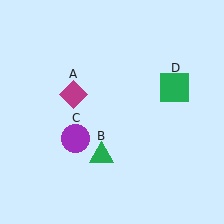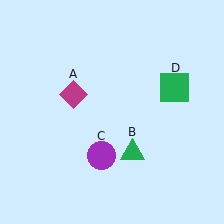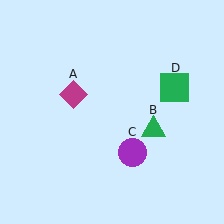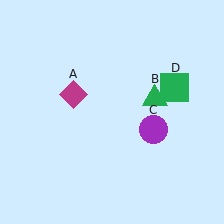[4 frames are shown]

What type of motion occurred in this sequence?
The green triangle (object B), purple circle (object C) rotated counterclockwise around the center of the scene.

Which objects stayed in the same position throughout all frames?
Magenta diamond (object A) and green square (object D) remained stationary.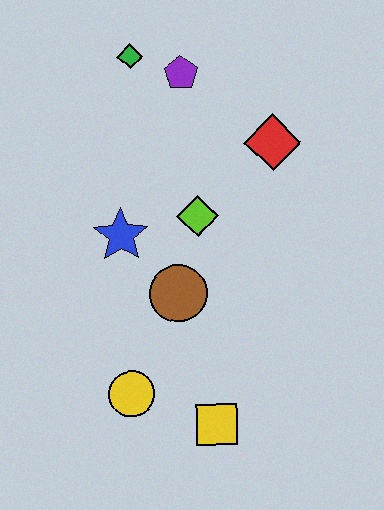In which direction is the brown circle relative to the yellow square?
The brown circle is above the yellow square.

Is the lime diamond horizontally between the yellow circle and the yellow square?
Yes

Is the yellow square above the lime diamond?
No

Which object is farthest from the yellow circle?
The green diamond is farthest from the yellow circle.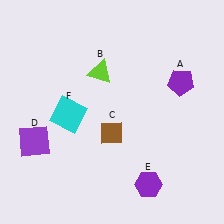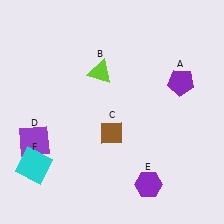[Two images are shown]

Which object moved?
The cyan square (F) moved down.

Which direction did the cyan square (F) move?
The cyan square (F) moved down.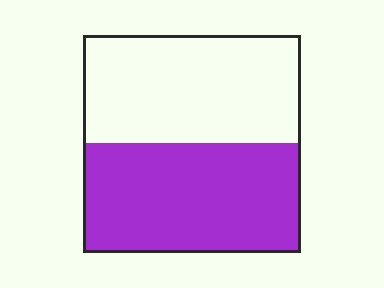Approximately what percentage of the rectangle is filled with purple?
Approximately 50%.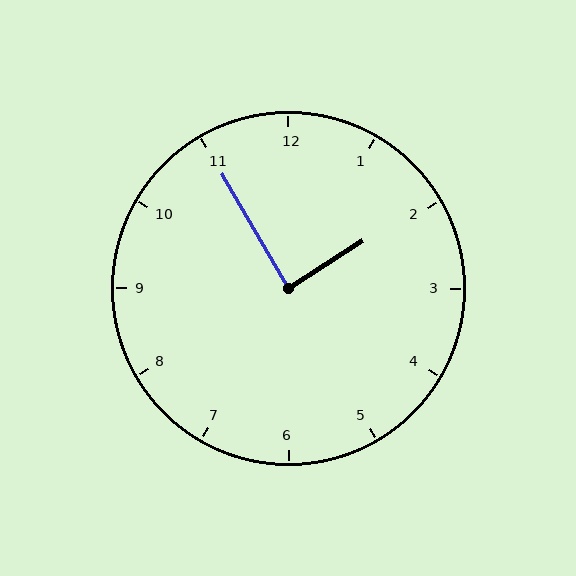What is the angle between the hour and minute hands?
Approximately 88 degrees.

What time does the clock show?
1:55.